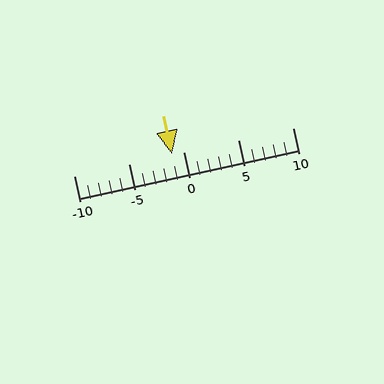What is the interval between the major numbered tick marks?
The major tick marks are spaced 5 units apart.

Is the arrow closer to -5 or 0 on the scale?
The arrow is closer to 0.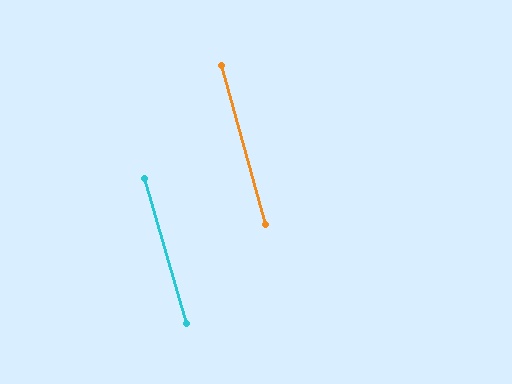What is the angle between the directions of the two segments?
Approximately 0 degrees.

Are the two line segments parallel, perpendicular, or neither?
Parallel — their directions differ by only 0.5°.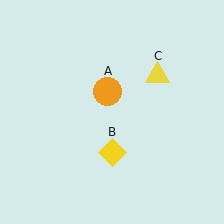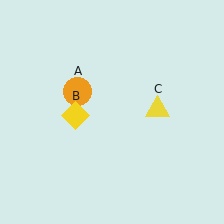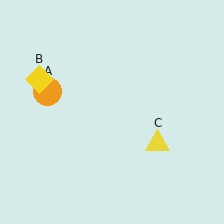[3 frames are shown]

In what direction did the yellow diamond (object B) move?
The yellow diamond (object B) moved up and to the left.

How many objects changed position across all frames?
3 objects changed position: orange circle (object A), yellow diamond (object B), yellow triangle (object C).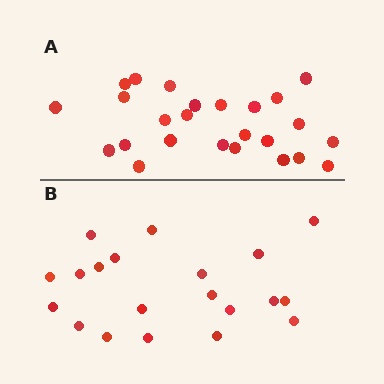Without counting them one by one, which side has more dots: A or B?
Region A (the top region) has more dots.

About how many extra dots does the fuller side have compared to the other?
Region A has about 5 more dots than region B.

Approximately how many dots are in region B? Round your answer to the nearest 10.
About 20 dots.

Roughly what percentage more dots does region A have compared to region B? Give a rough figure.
About 25% more.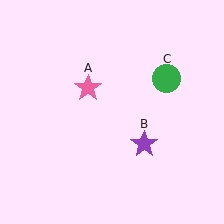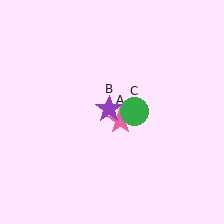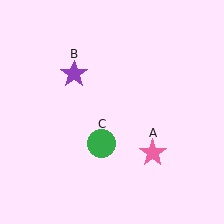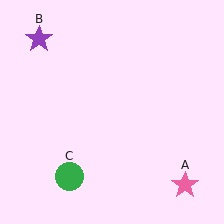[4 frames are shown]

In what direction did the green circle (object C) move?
The green circle (object C) moved down and to the left.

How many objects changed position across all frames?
3 objects changed position: pink star (object A), purple star (object B), green circle (object C).